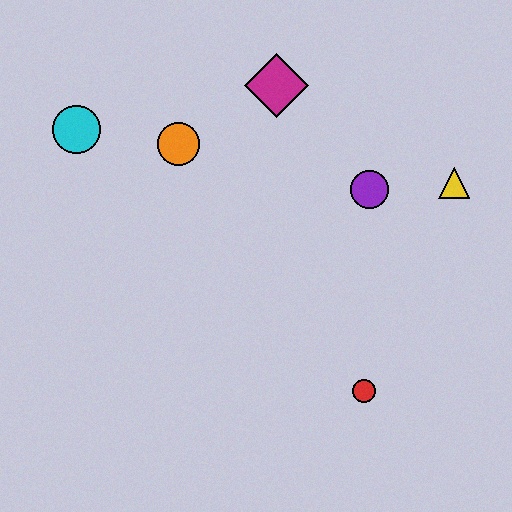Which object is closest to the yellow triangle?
The purple circle is closest to the yellow triangle.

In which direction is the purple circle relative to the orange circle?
The purple circle is to the right of the orange circle.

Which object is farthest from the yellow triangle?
The cyan circle is farthest from the yellow triangle.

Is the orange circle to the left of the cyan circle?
No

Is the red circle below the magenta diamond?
Yes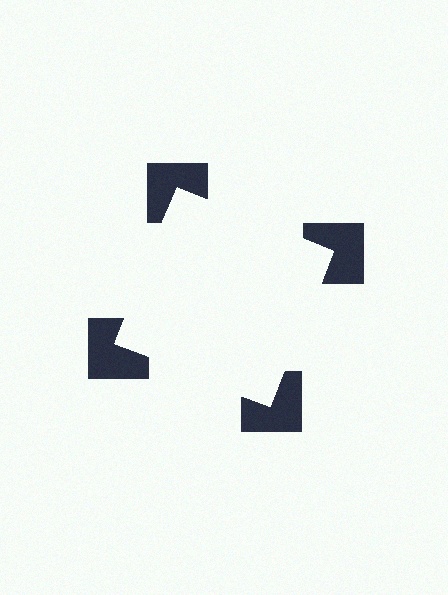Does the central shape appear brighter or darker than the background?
It typically appears slightly brighter than the background, even though no actual brightness change is drawn.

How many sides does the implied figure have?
4 sides.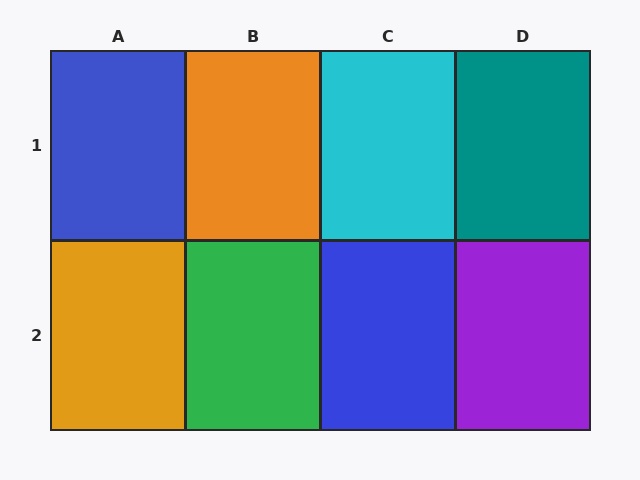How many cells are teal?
1 cell is teal.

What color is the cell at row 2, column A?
Orange.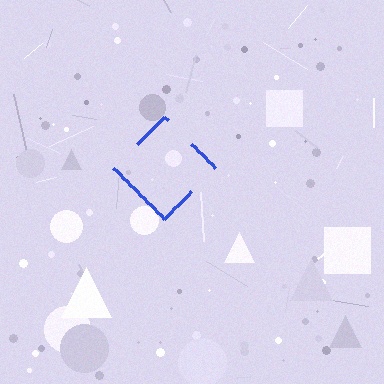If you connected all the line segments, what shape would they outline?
They would outline a diamond.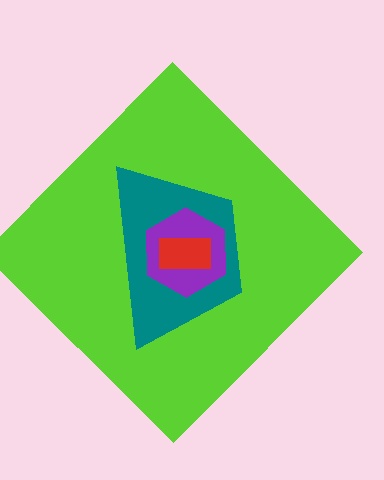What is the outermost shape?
The lime diamond.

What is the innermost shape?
The red rectangle.